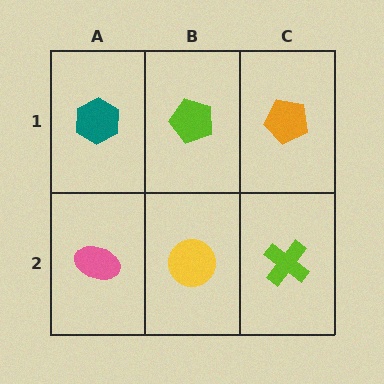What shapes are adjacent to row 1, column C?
A lime cross (row 2, column C), a lime pentagon (row 1, column B).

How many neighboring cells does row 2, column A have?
2.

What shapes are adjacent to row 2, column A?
A teal hexagon (row 1, column A), a yellow circle (row 2, column B).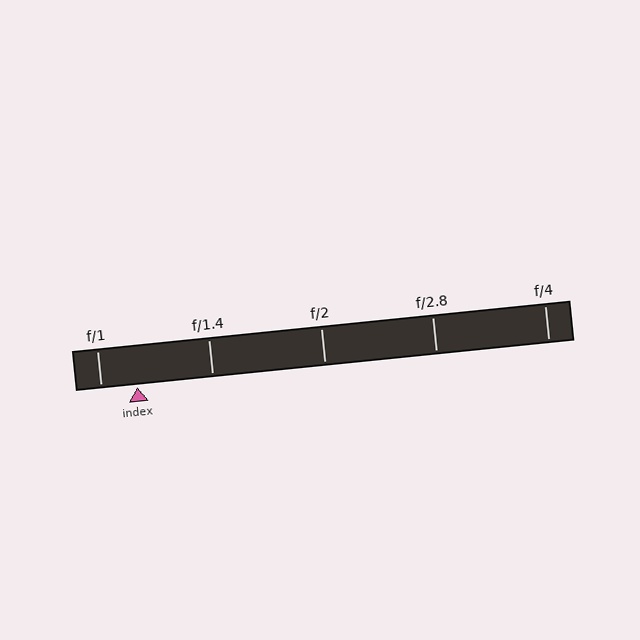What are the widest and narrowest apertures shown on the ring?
The widest aperture shown is f/1 and the narrowest is f/4.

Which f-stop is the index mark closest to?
The index mark is closest to f/1.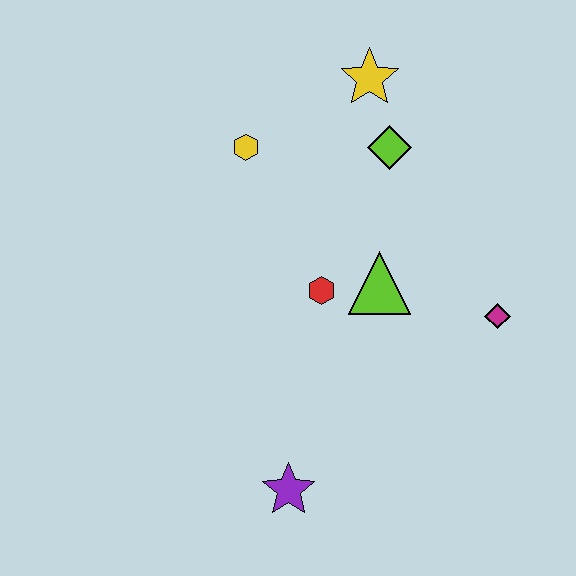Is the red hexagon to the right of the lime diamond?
No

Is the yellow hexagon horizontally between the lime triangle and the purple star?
No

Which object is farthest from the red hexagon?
The yellow star is farthest from the red hexagon.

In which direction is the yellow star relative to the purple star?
The yellow star is above the purple star.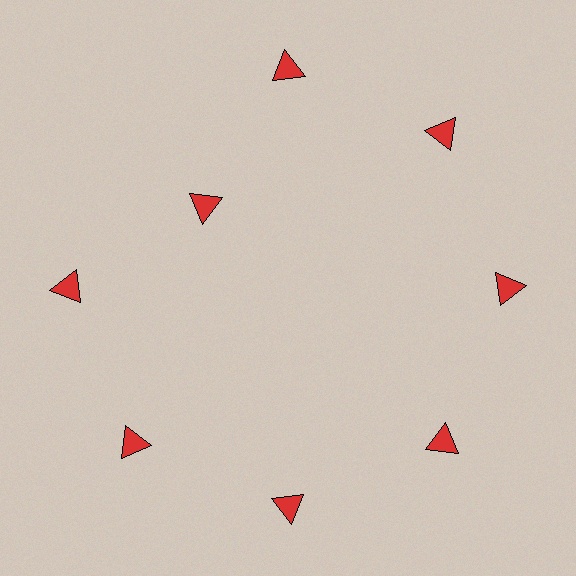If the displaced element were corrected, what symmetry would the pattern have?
It would have 8-fold rotational symmetry — the pattern would map onto itself every 45 degrees.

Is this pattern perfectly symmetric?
No. The 8 red triangles are arranged in a ring, but one element near the 10 o'clock position is pulled inward toward the center, breaking the 8-fold rotational symmetry.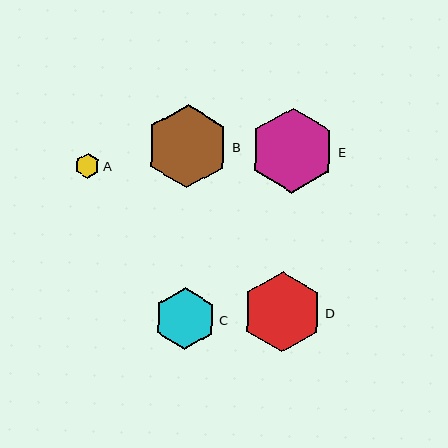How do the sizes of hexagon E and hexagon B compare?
Hexagon E and hexagon B are approximately the same size.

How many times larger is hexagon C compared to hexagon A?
Hexagon C is approximately 2.4 times the size of hexagon A.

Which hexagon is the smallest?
Hexagon A is the smallest with a size of approximately 25 pixels.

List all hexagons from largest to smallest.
From largest to smallest: E, B, D, C, A.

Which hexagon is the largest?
Hexagon E is the largest with a size of approximately 85 pixels.